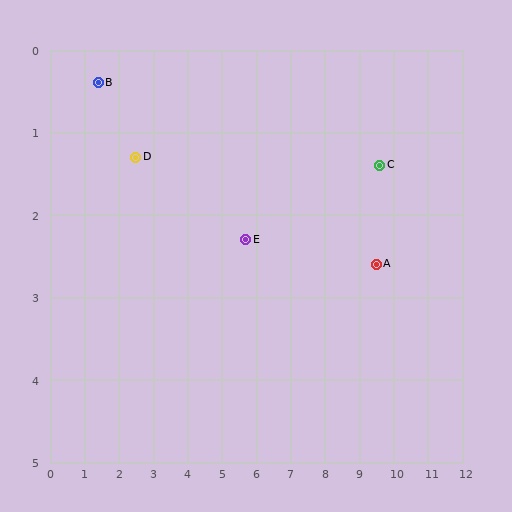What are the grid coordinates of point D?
Point D is at approximately (2.5, 1.3).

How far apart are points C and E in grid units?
Points C and E are about 4.0 grid units apart.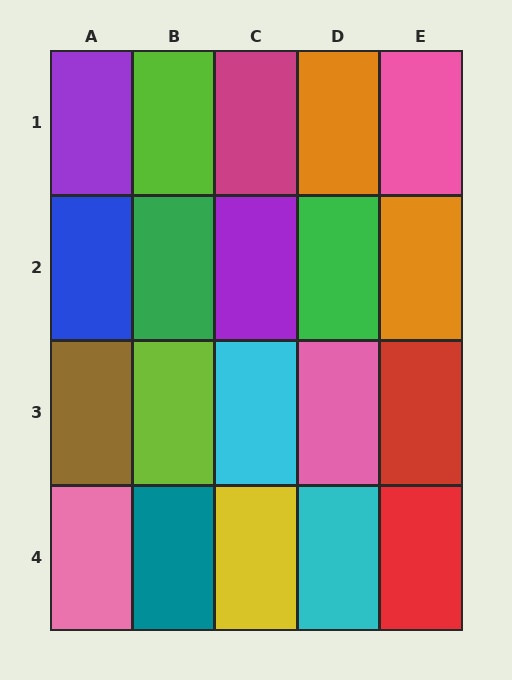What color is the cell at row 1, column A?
Purple.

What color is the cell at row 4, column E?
Red.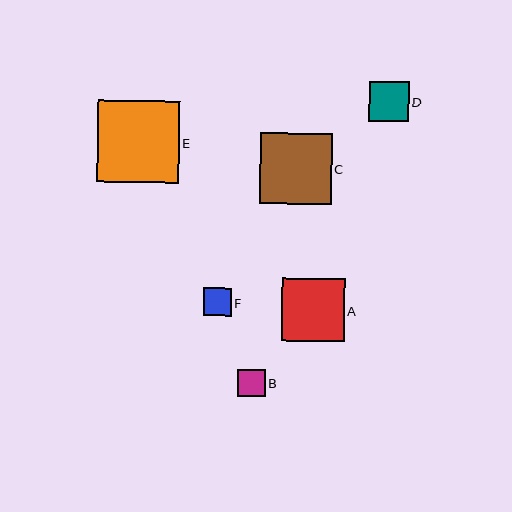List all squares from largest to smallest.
From largest to smallest: E, C, A, D, F, B.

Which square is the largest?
Square E is the largest with a size of approximately 81 pixels.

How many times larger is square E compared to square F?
Square E is approximately 2.9 times the size of square F.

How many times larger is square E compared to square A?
Square E is approximately 1.3 times the size of square A.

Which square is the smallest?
Square B is the smallest with a size of approximately 28 pixels.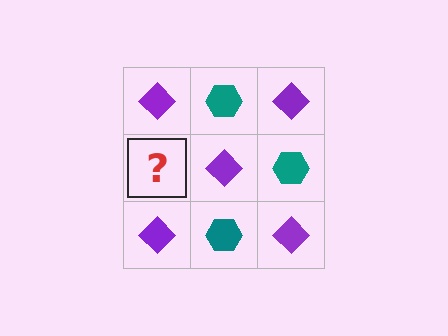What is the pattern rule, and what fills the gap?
The rule is that it alternates purple diamond and teal hexagon in a checkerboard pattern. The gap should be filled with a teal hexagon.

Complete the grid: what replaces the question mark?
The question mark should be replaced with a teal hexagon.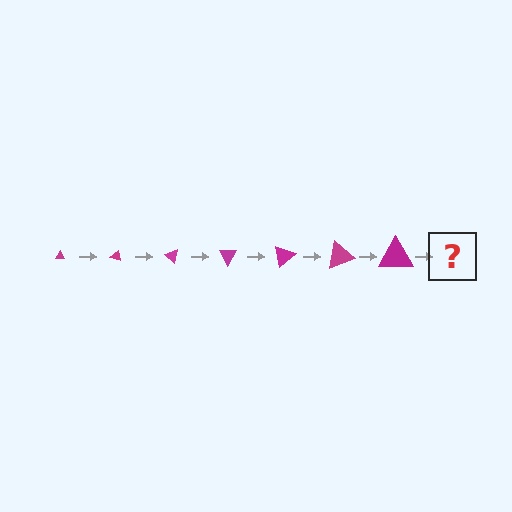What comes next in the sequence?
The next element should be a triangle, larger than the previous one and rotated 140 degrees from the start.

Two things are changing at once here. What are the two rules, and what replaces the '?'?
The two rules are that the triangle grows larger each step and it rotates 20 degrees each step. The '?' should be a triangle, larger than the previous one and rotated 140 degrees from the start.